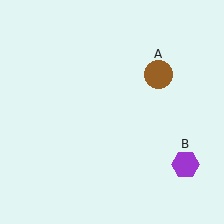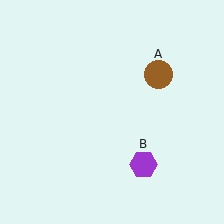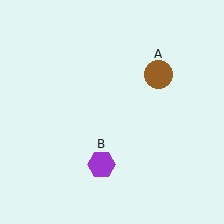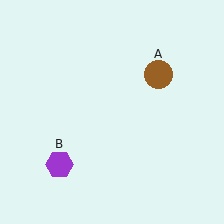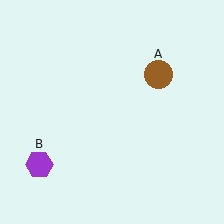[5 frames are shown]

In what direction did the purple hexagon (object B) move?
The purple hexagon (object B) moved left.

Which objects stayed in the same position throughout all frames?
Brown circle (object A) remained stationary.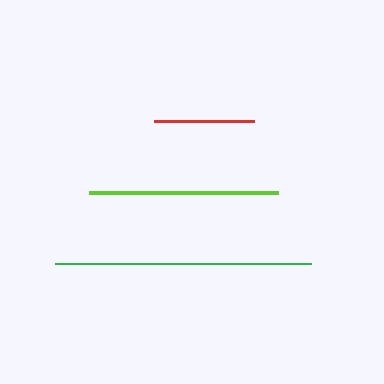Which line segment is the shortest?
The red line is the shortest at approximately 100 pixels.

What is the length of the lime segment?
The lime segment is approximately 189 pixels long.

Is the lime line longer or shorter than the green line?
The green line is longer than the lime line.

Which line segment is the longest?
The green line is the longest at approximately 255 pixels.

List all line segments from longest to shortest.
From longest to shortest: green, lime, red.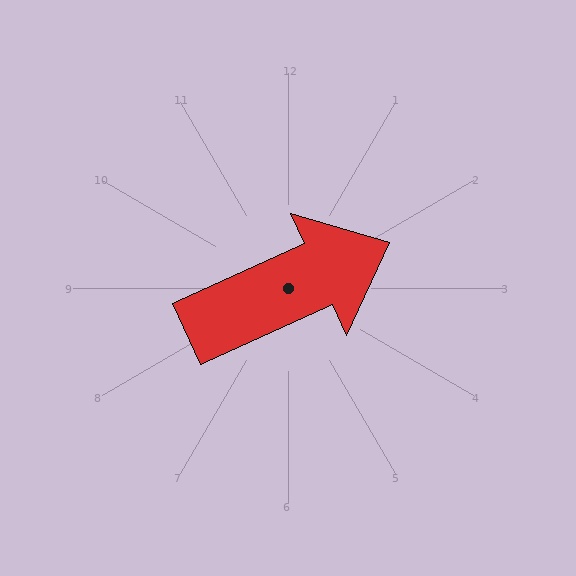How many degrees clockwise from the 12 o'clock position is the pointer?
Approximately 66 degrees.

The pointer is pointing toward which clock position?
Roughly 2 o'clock.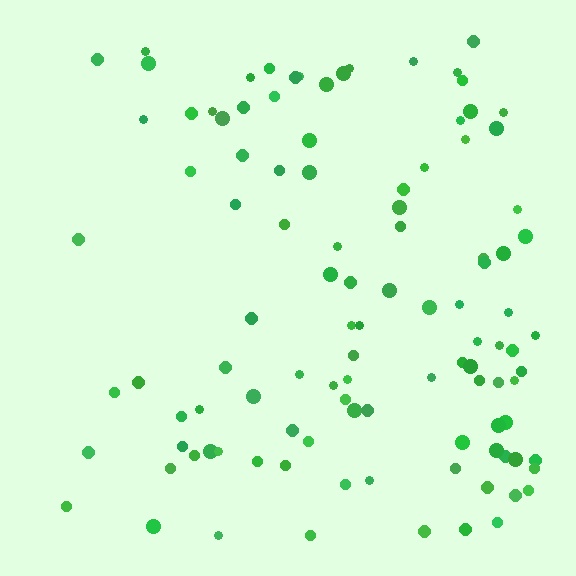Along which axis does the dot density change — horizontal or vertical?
Horizontal.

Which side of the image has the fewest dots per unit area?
The left.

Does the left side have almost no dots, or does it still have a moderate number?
Still a moderate number, just noticeably fewer than the right.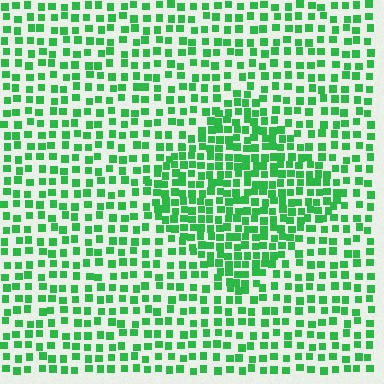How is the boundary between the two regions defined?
The boundary is defined by a change in element density (approximately 1.7x ratio). All elements are the same color, size, and shape.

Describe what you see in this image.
The image contains small green elements arranged at two different densities. A diamond-shaped region is visible where the elements are more densely packed than the surrounding area.